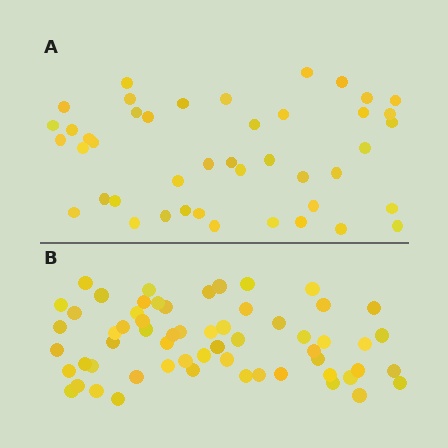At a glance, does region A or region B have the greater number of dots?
Region B (the bottom region) has more dots.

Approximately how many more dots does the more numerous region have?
Region B has approximately 15 more dots than region A.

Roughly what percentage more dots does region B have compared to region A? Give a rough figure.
About 35% more.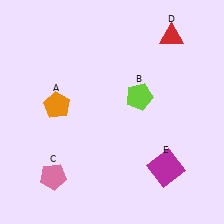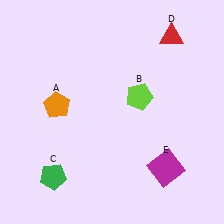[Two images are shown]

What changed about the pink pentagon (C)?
In Image 1, C is pink. In Image 2, it changed to green.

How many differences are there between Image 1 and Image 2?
There is 1 difference between the two images.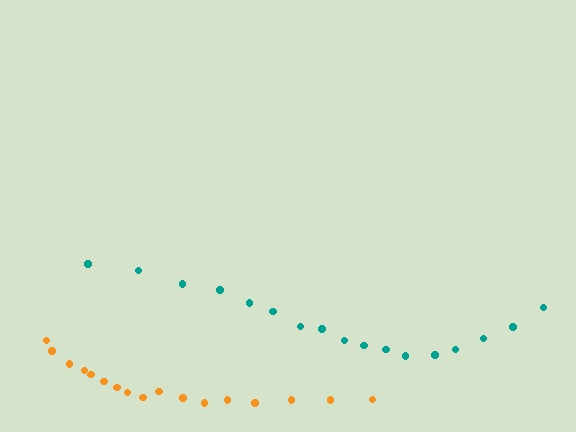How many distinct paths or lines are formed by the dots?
There are 2 distinct paths.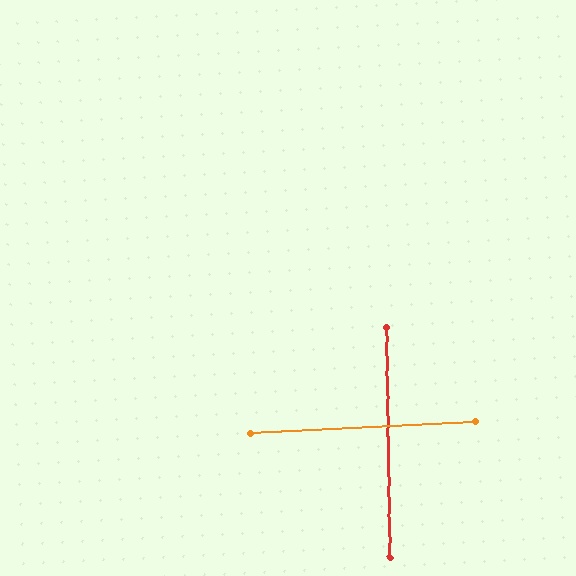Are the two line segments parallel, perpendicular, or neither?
Perpendicular — they meet at approximately 88°.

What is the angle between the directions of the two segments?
Approximately 88 degrees.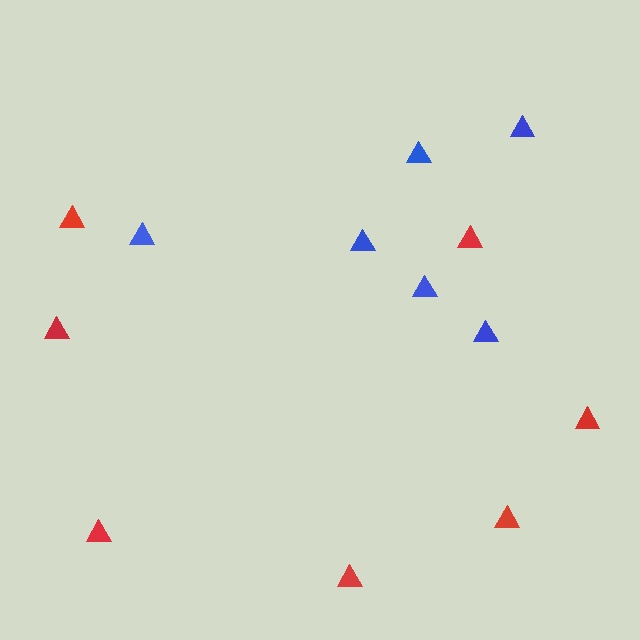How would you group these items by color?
There are 2 groups: one group of red triangles (7) and one group of blue triangles (6).